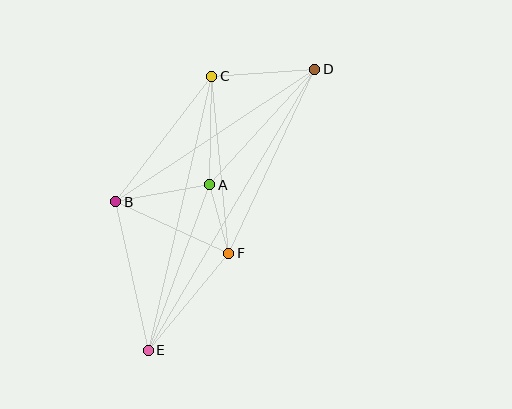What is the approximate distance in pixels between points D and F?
The distance between D and F is approximately 204 pixels.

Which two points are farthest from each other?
Points D and E are farthest from each other.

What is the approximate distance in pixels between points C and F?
The distance between C and F is approximately 178 pixels.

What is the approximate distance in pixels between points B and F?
The distance between B and F is approximately 124 pixels.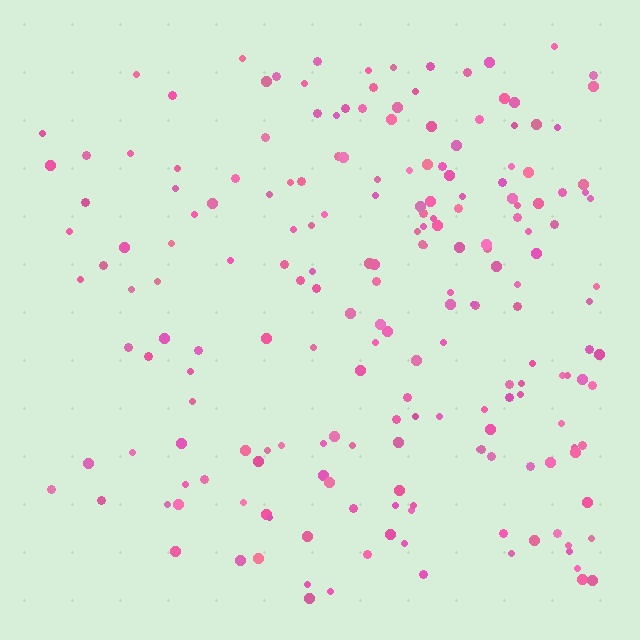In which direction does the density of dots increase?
From left to right, with the right side densest.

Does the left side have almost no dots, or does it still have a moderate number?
Still a moderate number, just noticeably fewer than the right.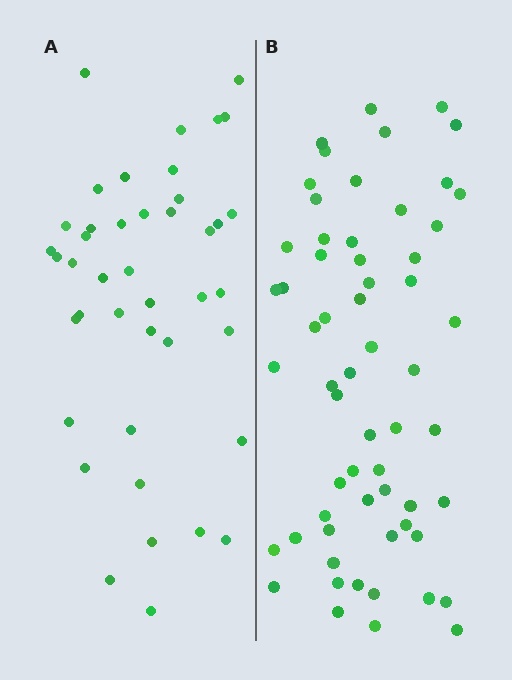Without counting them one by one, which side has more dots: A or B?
Region B (the right region) has more dots.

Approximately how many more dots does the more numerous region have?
Region B has approximately 20 more dots than region A.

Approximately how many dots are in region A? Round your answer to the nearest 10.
About 40 dots. (The exact count is 42, which rounds to 40.)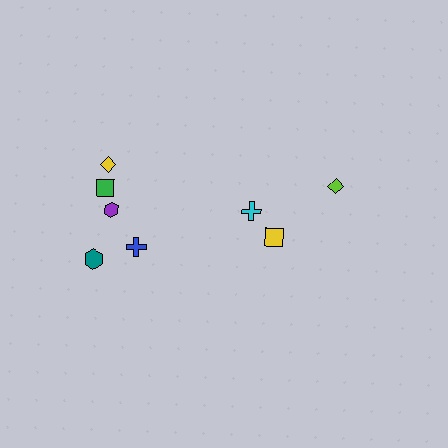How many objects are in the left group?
There are 5 objects.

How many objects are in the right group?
There are 3 objects.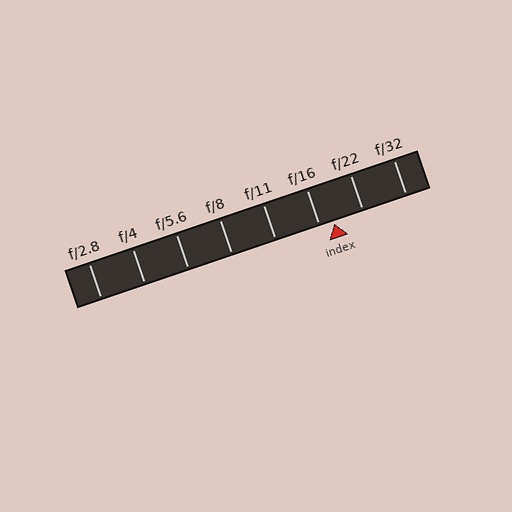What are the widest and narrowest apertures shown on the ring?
The widest aperture shown is f/2.8 and the narrowest is f/32.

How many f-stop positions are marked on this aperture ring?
There are 8 f-stop positions marked.